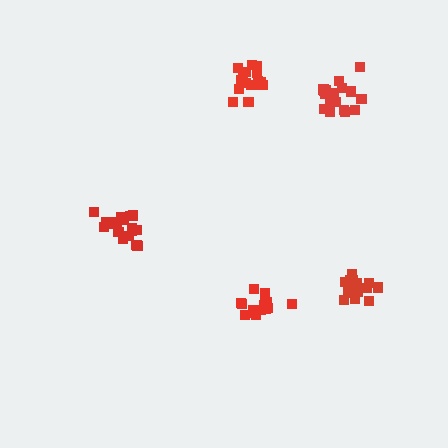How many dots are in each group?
Group 1: 16 dots, Group 2: 15 dots, Group 3: 19 dots, Group 4: 18 dots, Group 5: 16 dots (84 total).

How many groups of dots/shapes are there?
There are 5 groups.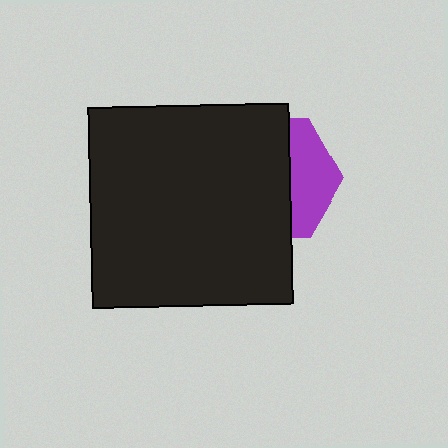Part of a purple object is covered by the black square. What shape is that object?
It is a hexagon.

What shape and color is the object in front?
The object in front is a black square.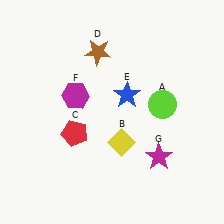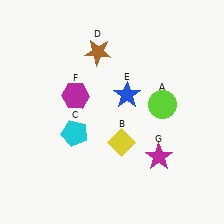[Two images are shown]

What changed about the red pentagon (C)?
In Image 1, C is red. In Image 2, it changed to cyan.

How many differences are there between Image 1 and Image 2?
There is 1 difference between the two images.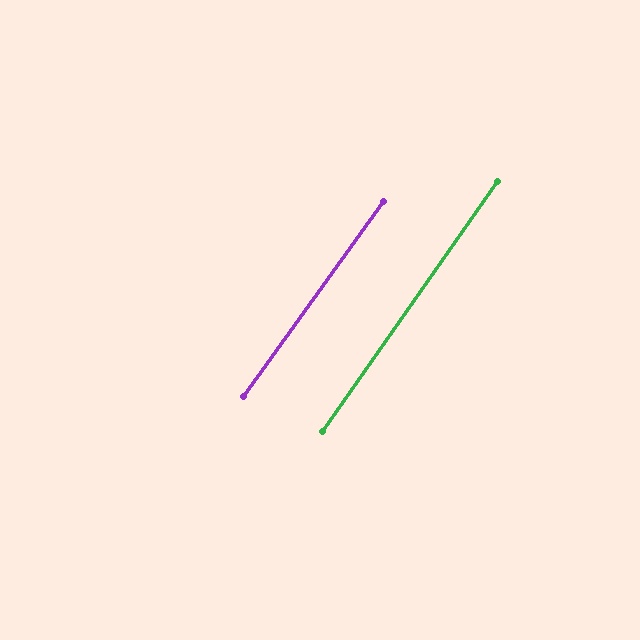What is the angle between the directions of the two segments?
Approximately 1 degree.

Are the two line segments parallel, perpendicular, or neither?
Parallel — their directions differ by only 0.8°.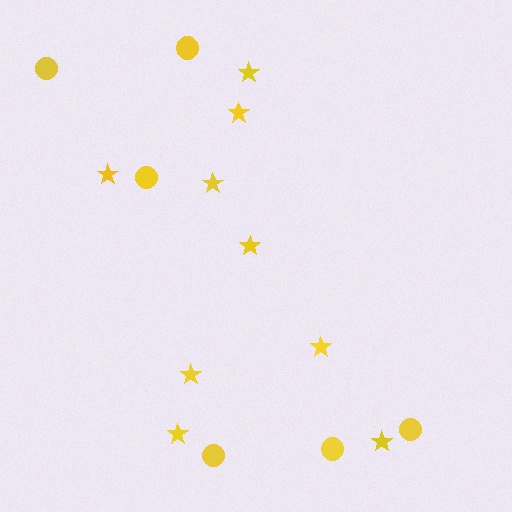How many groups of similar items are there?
There are 2 groups: one group of circles (6) and one group of stars (9).